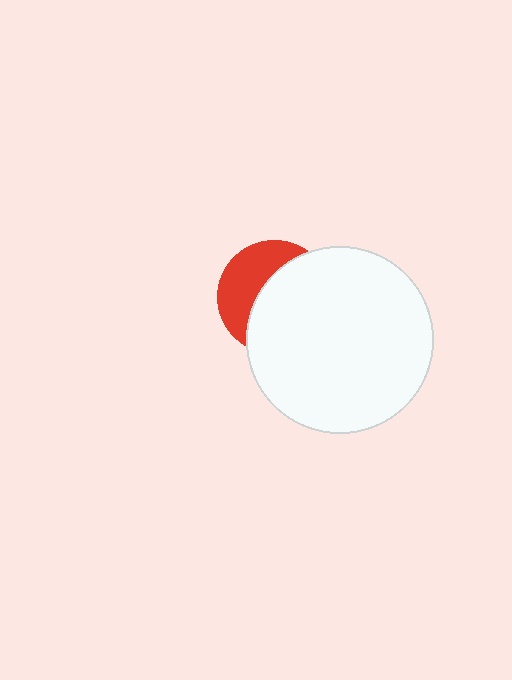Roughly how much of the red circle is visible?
A small part of it is visible (roughly 40%).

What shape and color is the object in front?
The object in front is a white circle.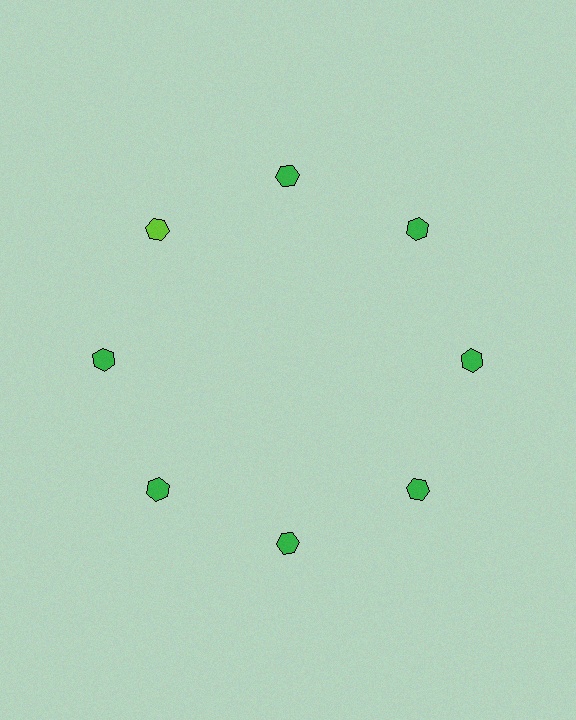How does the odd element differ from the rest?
It has a different color: lime instead of green.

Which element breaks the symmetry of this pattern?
The lime hexagon at roughly the 10 o'clock position breaks the symmetry. All other shapes are green hexagons.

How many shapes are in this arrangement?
There are 8 shapes arranged in a ring pattern.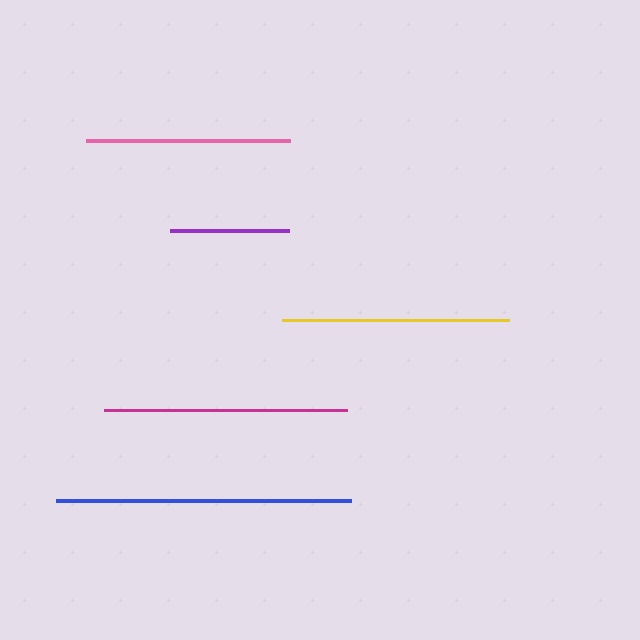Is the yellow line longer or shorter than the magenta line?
The magenta line is longer than the yellow line.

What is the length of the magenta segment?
The magenta segment is approximately 243 pixels long.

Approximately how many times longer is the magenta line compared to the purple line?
The magenta line is approximately 2.0 times the length of the purple line.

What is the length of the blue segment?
The blue segment is approximately 295 pixels long.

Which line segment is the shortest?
The purple line is the shortest at approximately 119 pixels.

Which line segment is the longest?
The blue line is the longest at approximately 295 pixels.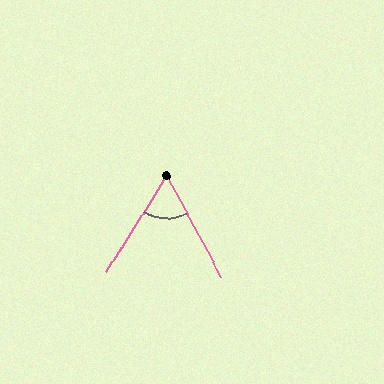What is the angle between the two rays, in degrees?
Approximately 60 degrees.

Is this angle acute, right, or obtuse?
It is acute.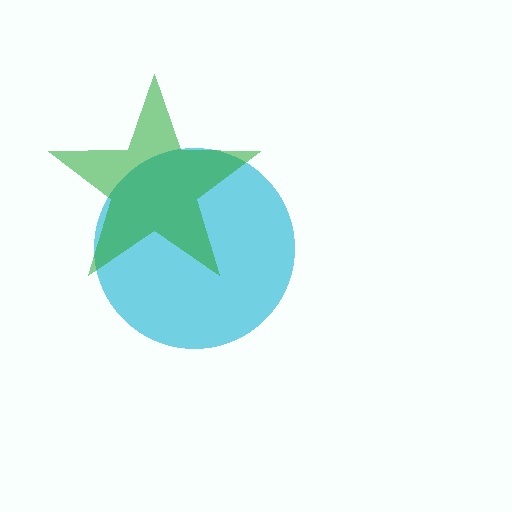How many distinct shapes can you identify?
There are 2 distinct shapes: a cyan circle, a green star.